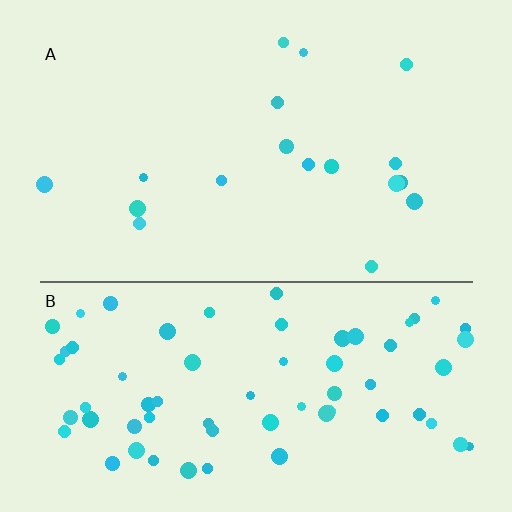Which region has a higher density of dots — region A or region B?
B (the bottom).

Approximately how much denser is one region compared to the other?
Approximately 3.8× — region B over region A.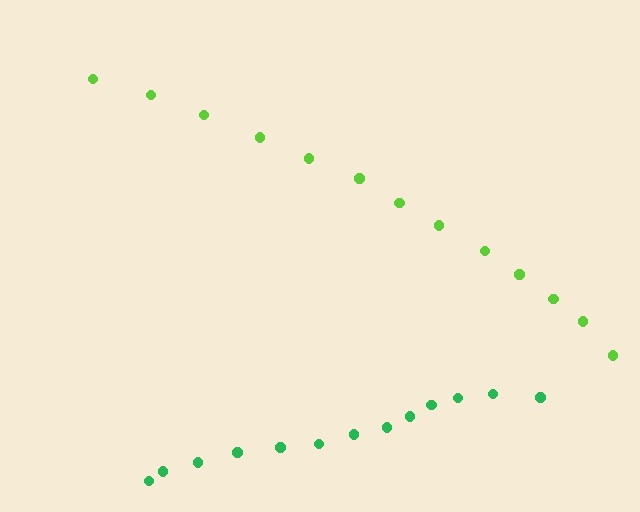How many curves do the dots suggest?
There are 2 distinct paths.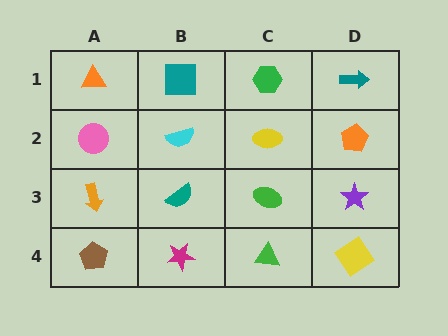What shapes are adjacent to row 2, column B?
A teal square (row 1, column B), a teal semicircle (row 3, column B), a pink circle (row 2, column A), a yellow ellipse (row 2, column C).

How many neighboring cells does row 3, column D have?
3.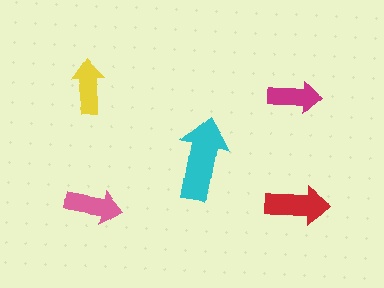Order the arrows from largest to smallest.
the cyan one, the red one, the pink one, the yellow one, the magenta one.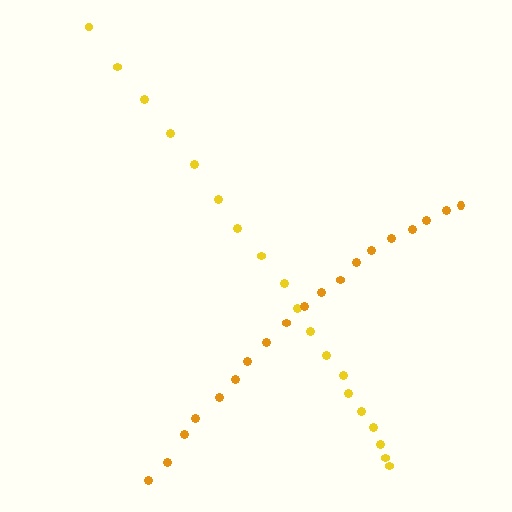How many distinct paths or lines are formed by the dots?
There are 2 distinct paths.